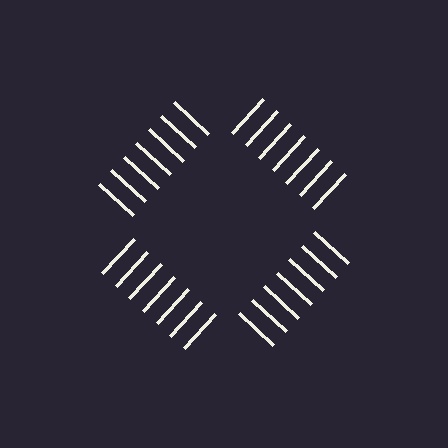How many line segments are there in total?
28 — 7 along each of the 4 edges.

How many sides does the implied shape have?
4 sides — the line-ends trace a square.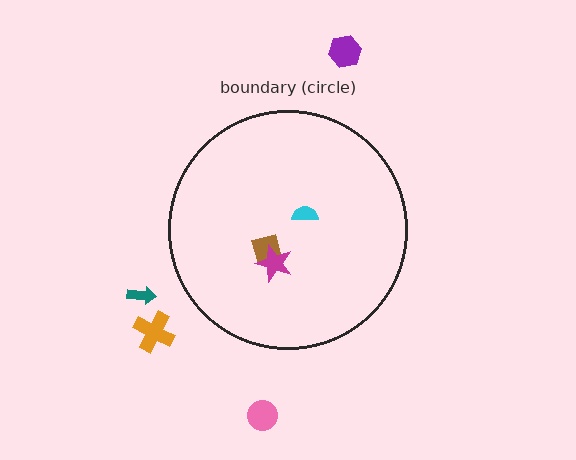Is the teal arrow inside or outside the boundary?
Outside.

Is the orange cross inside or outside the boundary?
Outside.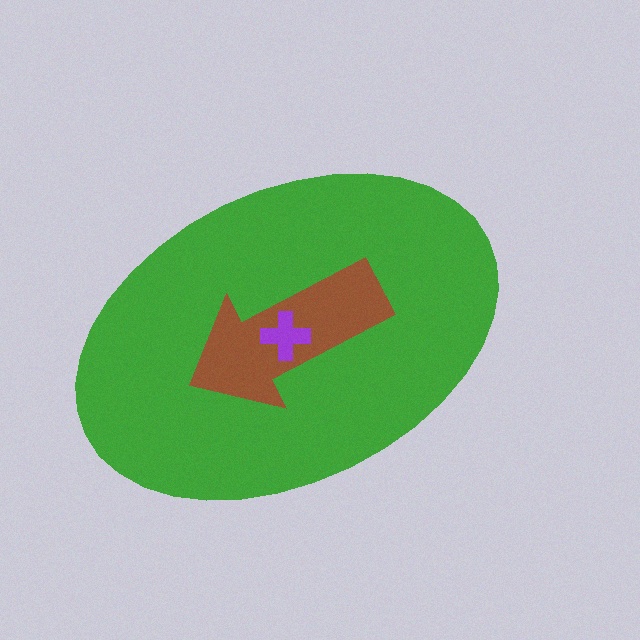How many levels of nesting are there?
3.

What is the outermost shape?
The green ellipse.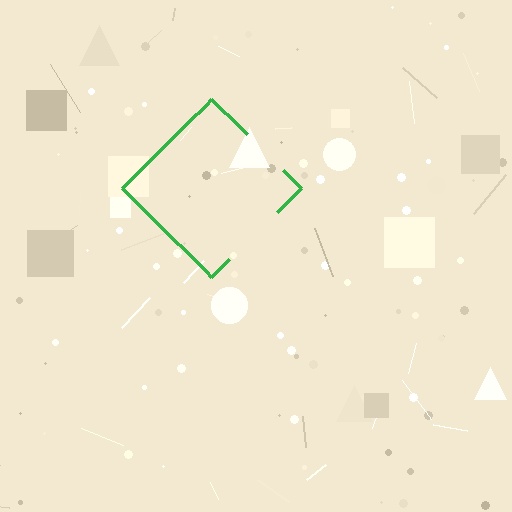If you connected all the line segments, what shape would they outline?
They would outline a diamond.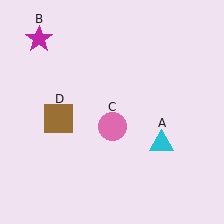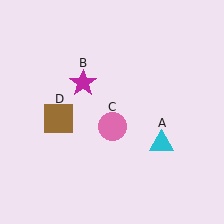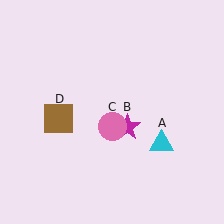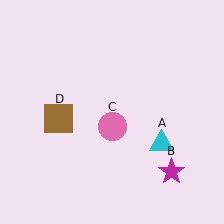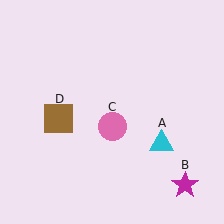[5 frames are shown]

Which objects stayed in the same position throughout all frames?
Cyan triangle (object A) and pink circle (object C) and brown square (object D) remained stationary.